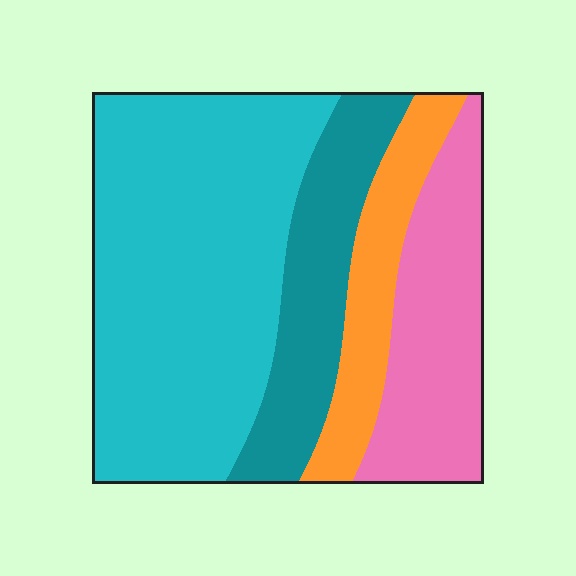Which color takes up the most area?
Cyan, at roughly 50%.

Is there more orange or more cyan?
Cyan.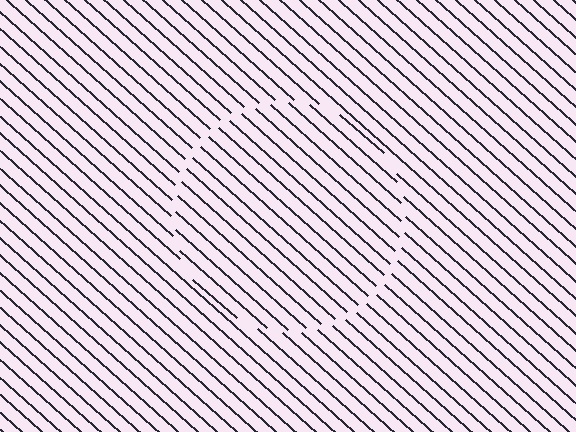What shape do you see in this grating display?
An illusory circle. The interior of the shape contains the same grating, shifted by half a period — the contour is defined by the phase discontinuity where line-ends from the inner and outer gratings abut.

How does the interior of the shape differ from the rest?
The interior of the shape contains the same grating, shifted by half a period — the contour is defined by the phase discontinuity where line-ends from the inner and outer gratings abut.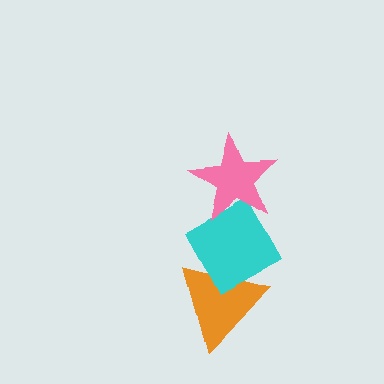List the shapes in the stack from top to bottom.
From top to bottom: the pink star, the cyan diamond, the orange triangle.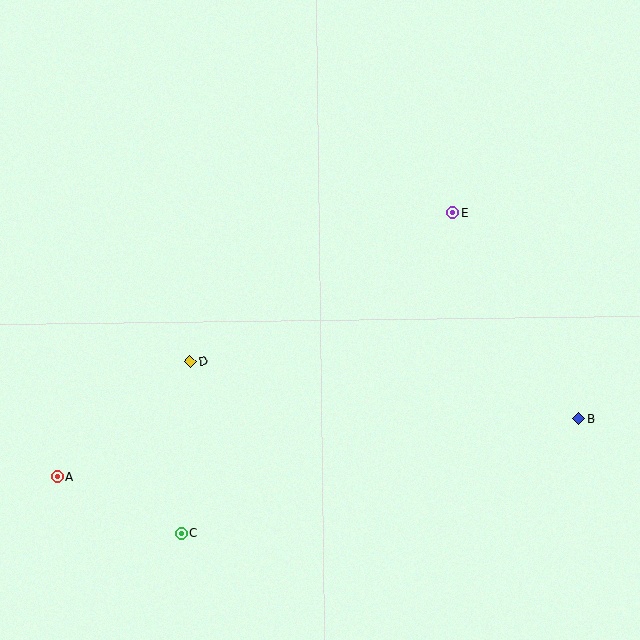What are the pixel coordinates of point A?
Point A is at (57, 477).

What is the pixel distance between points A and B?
The distance between A and B is 525 pixels.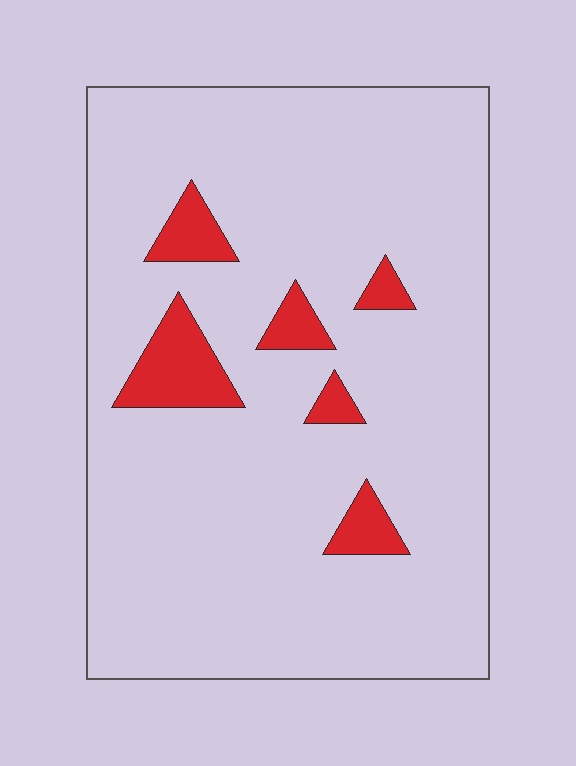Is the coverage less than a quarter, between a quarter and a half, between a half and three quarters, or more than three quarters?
Less than a quarter.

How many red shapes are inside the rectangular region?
6.